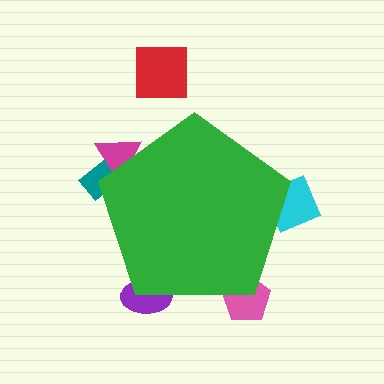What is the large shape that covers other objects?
A green pentagon.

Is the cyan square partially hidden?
Yes, the cyan square is partially hidden behind the green pentagon.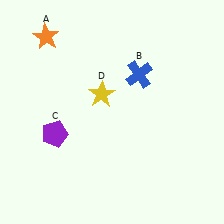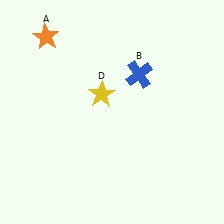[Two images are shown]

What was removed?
The purple pentagon (C) was removed in Image 2.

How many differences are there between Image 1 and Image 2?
There is 1 difference between the two images.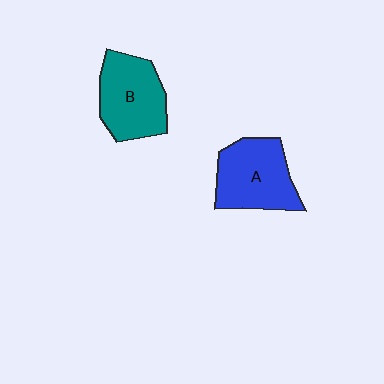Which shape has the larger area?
Shape A (blue).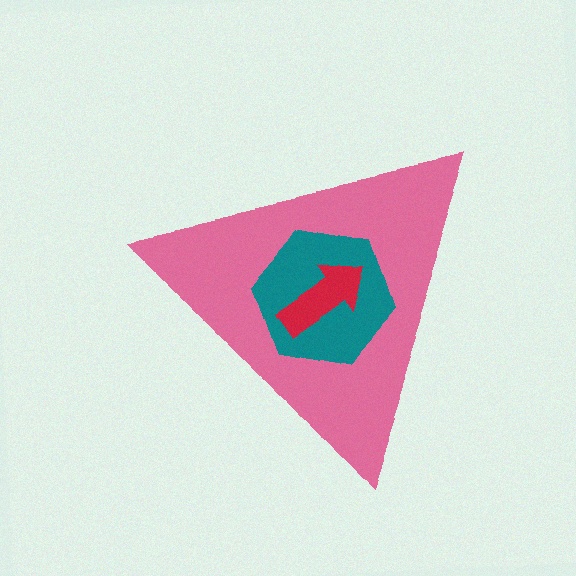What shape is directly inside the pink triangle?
The teal hexagon.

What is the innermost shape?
The red arrow.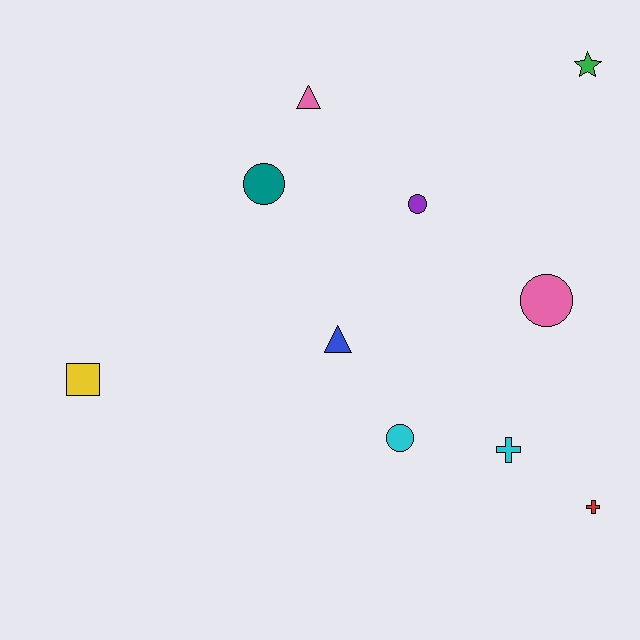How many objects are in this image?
There are 10 objects.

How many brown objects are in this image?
There are no brown objects.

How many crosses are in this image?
There are 2 crosses.